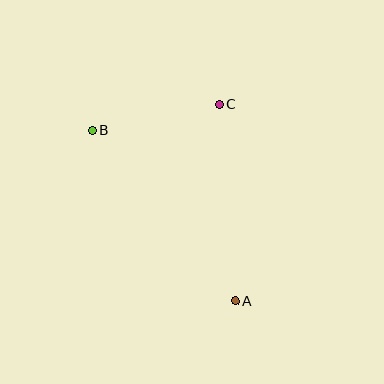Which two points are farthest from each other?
Points A and B are farthest from each other.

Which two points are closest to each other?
Points B and C are closest to each other.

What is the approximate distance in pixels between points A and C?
The distance between A and C is approximately 197 pixels.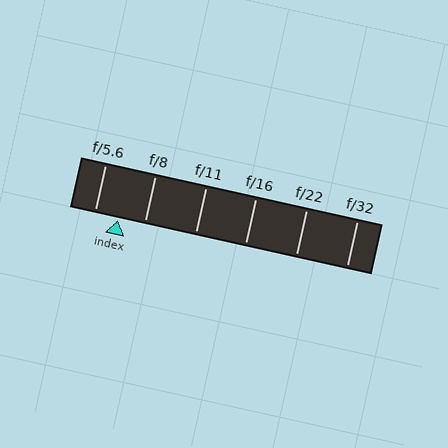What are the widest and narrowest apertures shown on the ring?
The widest aperture shown is f/5.6 and the narrowest is f/32.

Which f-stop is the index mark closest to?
The index mark is closest to f/5.6.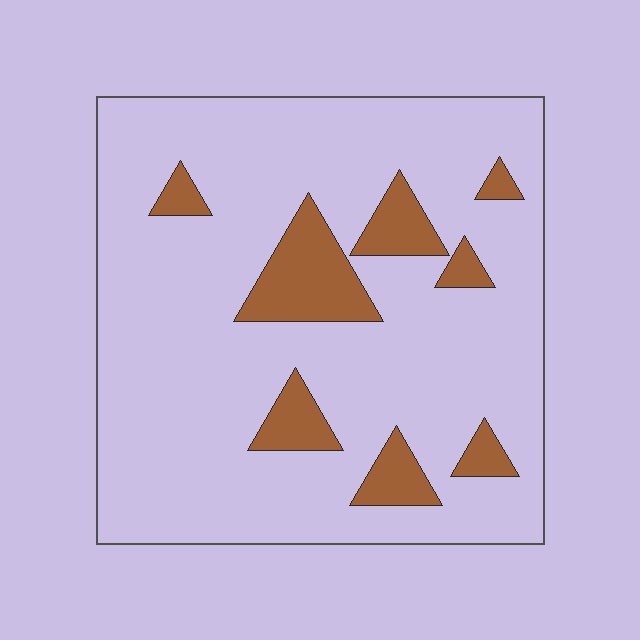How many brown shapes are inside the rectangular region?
8.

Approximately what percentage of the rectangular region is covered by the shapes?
Approximately 15%.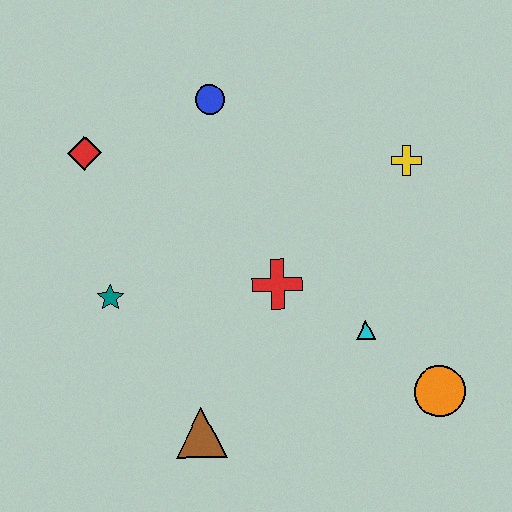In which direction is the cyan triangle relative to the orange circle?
The cyan triangle is to the left of the orange circle.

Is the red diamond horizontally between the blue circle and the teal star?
No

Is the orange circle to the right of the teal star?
Yes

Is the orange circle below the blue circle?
Yes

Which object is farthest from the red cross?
The red diamond is farthest from the red cross.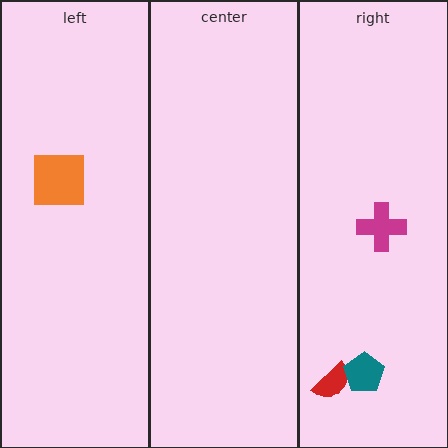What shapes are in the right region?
The red semicircle, the teal pentagon, the magenta cross.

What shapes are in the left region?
The orange square.